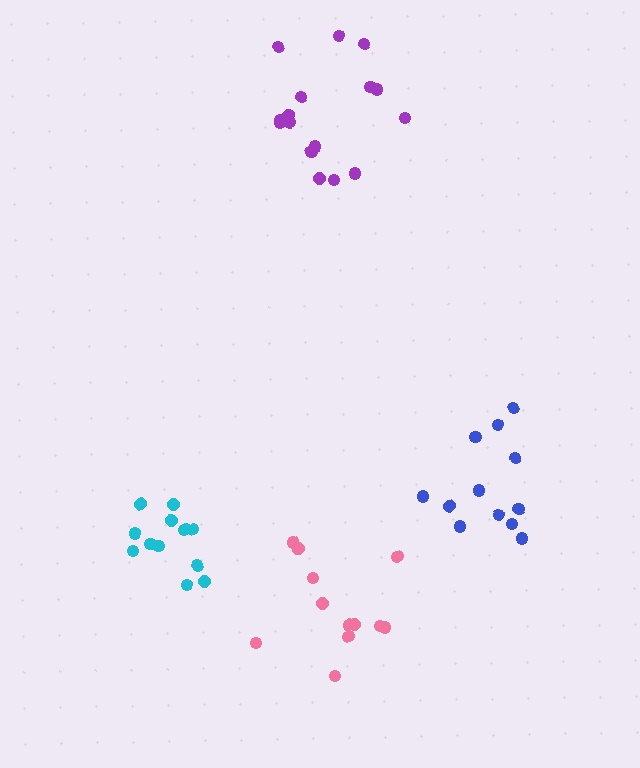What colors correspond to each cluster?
The clusters are colored: purple, cyan, pink, blue.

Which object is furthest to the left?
The cyan cluster is leftmost.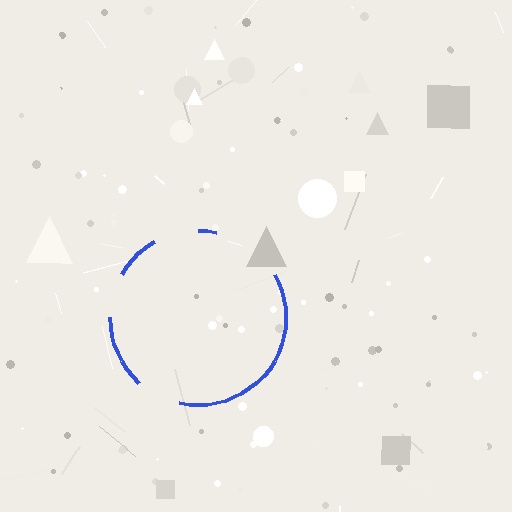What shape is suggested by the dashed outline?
The dashed outline suggests a circle.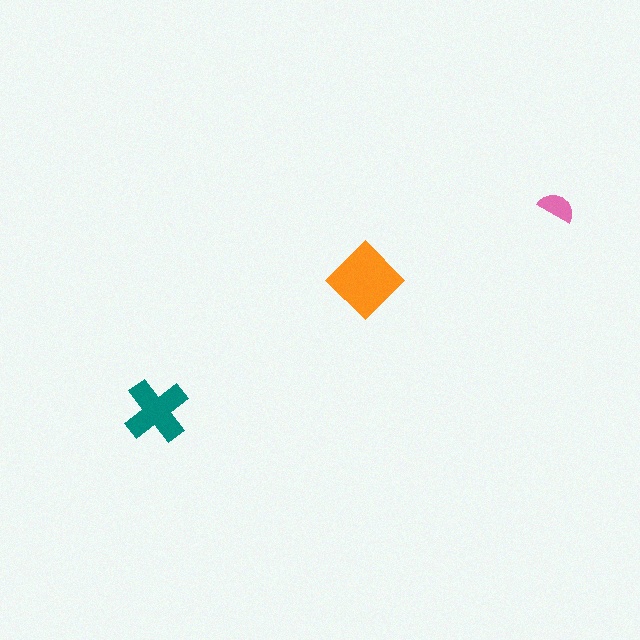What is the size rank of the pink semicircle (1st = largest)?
3rd.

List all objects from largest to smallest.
The orange diamond, the teal cross, the pink semicircle.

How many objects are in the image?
There are 3 objects in the image.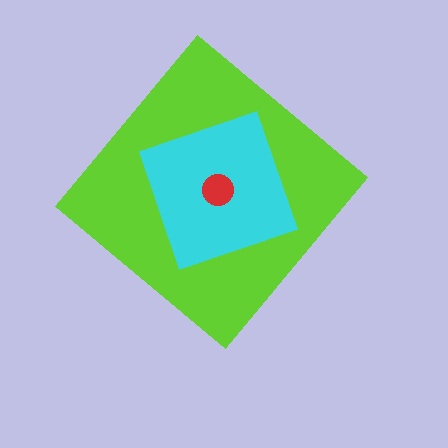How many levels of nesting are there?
3.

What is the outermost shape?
The lime diamond.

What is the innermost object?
The red circle.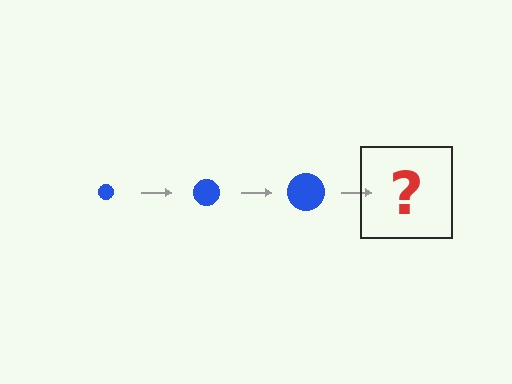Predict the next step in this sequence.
The next step is a blue circle, larger than the previous one.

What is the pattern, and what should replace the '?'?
The pattern is that the circle gets progressively larger each step. The '?' should be a blue circle, larger than the previous one.